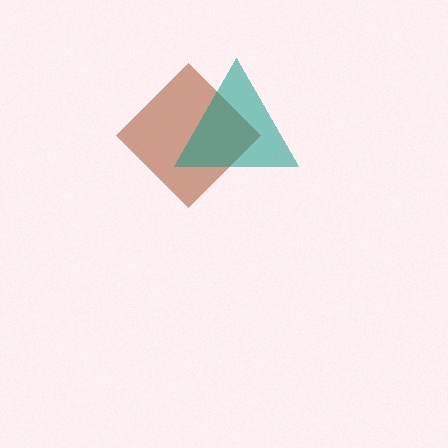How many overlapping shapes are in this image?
There are 2 overlapping shapes in the image.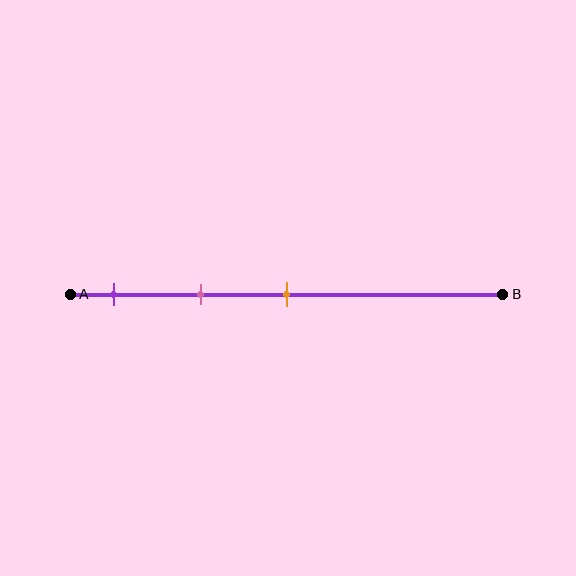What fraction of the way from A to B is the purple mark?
The purple mark is approximately 10% (0.1) of the way from A to B.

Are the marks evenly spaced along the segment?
Yes, the marks are approximately evenly spaced.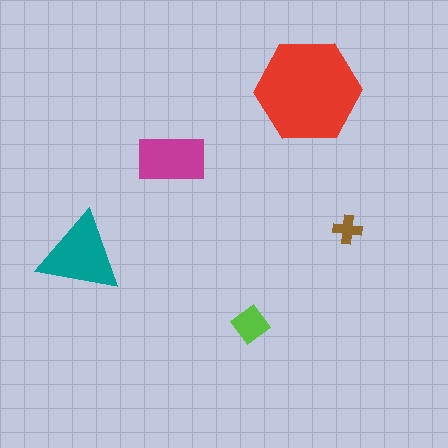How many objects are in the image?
There are 5 objects in the image.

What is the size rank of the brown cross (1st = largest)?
5th.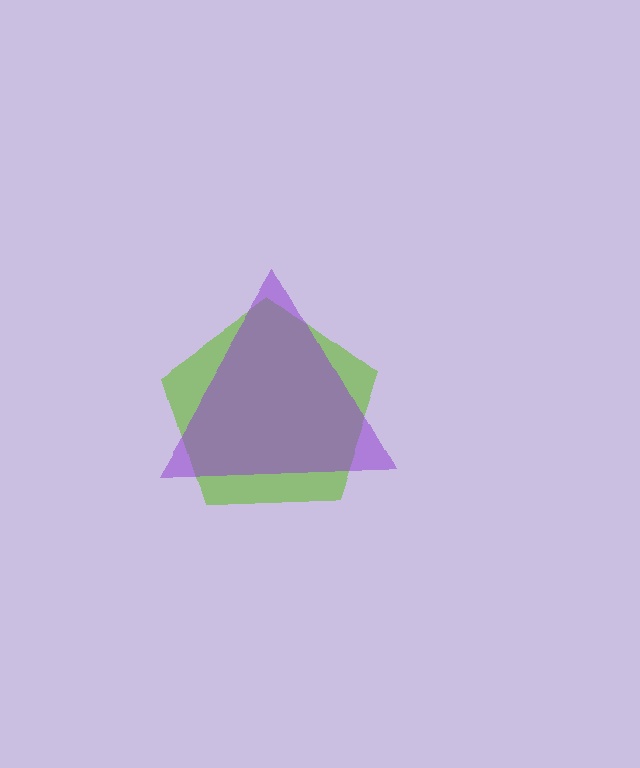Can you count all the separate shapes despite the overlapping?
Yes, there are 2 separate shapes.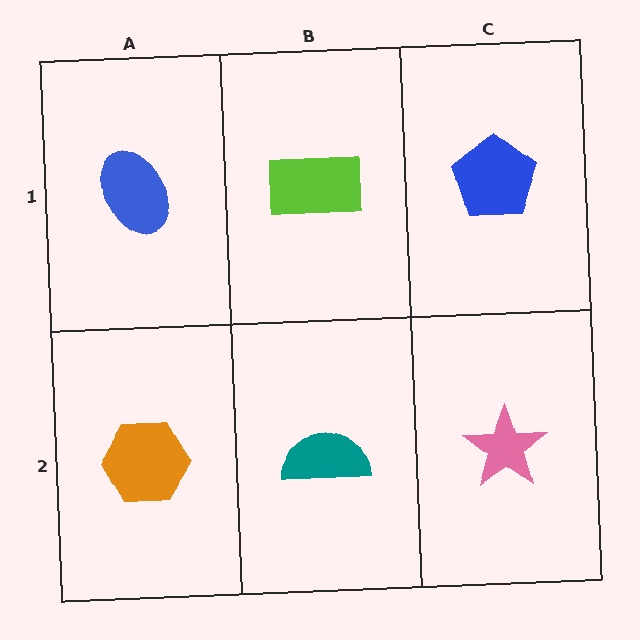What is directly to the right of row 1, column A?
A lime rectangle.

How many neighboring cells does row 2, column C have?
2.